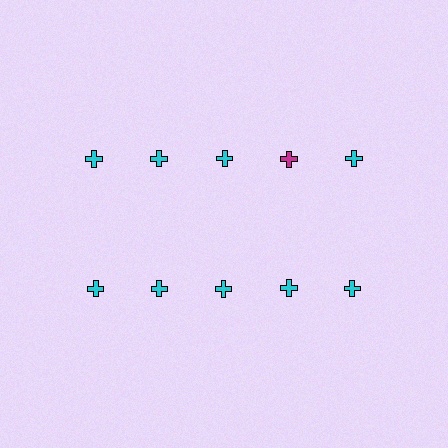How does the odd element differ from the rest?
It has a different color: magenta instead of cyan.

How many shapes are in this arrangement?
There are 10 shapes arranged in a grid pattern.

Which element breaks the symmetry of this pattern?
The magenta cross in the top row, second from right column breaks the symmetry. All other shapes are cyan crosses.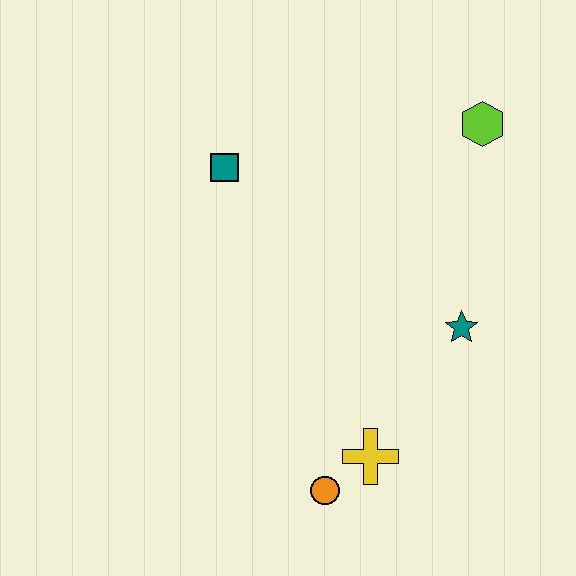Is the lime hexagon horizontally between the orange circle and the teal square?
No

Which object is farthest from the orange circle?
The lime hexagon is farthest from the orange circle.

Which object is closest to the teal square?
The lime hexagon is closest to the teal square.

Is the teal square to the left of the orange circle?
Yes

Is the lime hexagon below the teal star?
No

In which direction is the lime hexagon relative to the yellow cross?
The lime hexagon is above the yellow cross.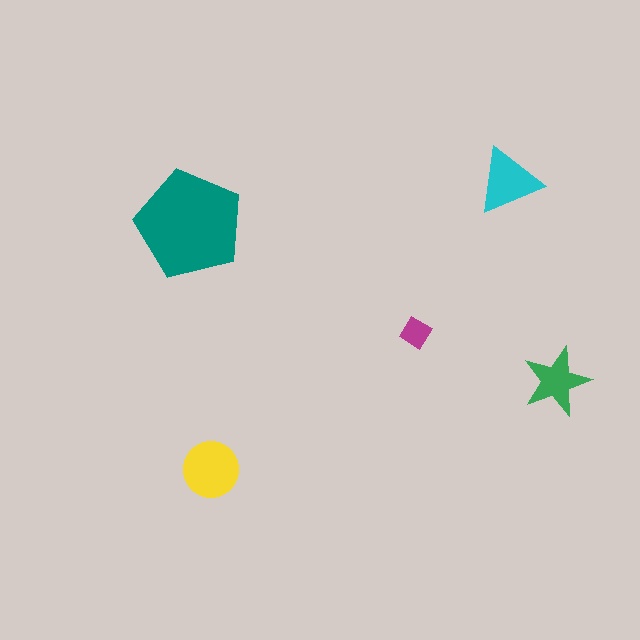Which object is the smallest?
The magenta diamond.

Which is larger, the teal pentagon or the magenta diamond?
The teal pentagon.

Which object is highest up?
The cyan triangle is topmost.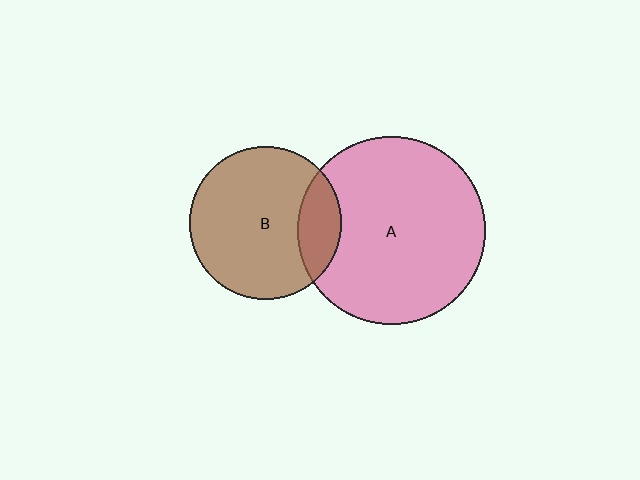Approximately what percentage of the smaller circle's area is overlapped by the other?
Approximately 20%.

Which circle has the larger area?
Circle A (pink).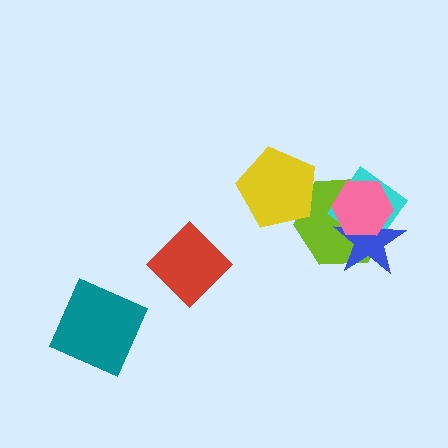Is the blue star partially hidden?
Yes, it is partially covered by another shape.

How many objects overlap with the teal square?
0 objects overlap with the teal square.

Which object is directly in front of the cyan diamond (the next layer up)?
The blue star is directly in front of the cyan diamond.